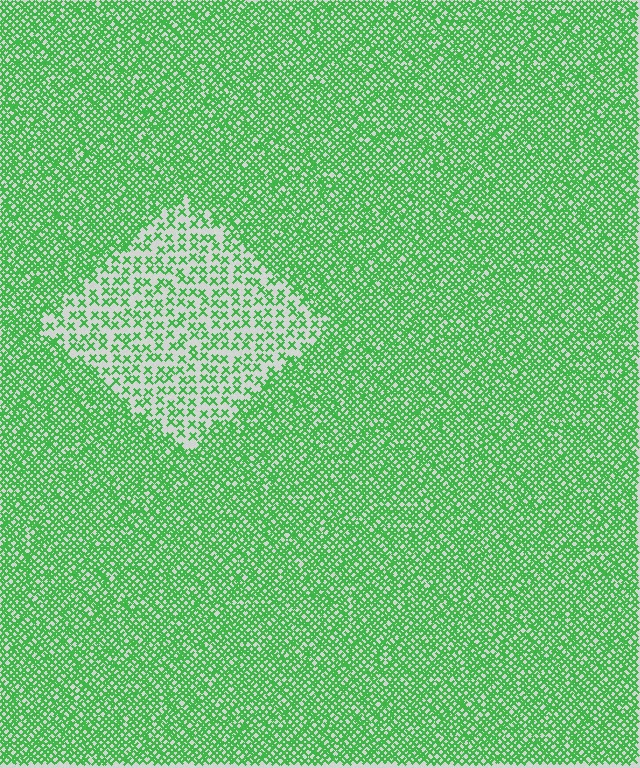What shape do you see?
I see a diamond.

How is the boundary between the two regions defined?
The boundary is defined by a change in element density (approximately 2.5x ratio). All elements are the same color, size, and shape.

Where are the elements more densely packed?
The elements are more densely packed outside the diamond boundary.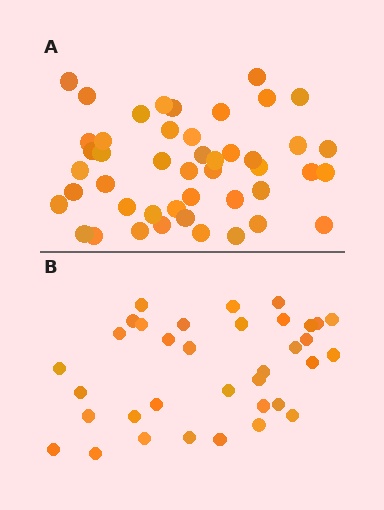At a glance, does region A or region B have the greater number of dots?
Region A (the top region) has more dots.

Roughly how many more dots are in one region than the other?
Region A has roughly 12 or so more dots than region B.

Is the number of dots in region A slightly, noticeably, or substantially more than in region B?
Region A has noticeably more, but not dramatically so. The ratio is roughly 1.3 to 1.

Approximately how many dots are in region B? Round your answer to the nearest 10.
About 40 dots. (The exact count is 35, which rounds to 40.)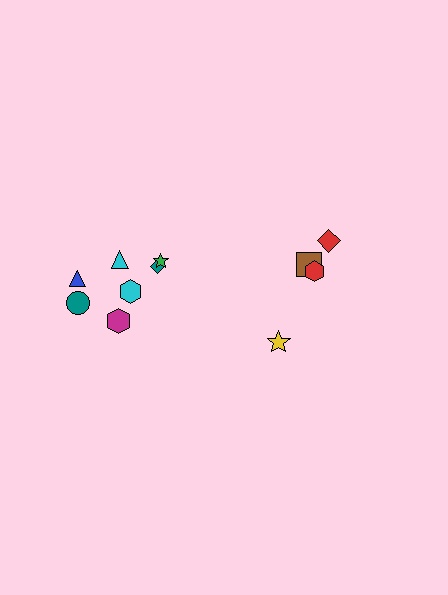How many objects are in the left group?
There are 7 objects.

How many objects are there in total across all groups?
There are 11 objects.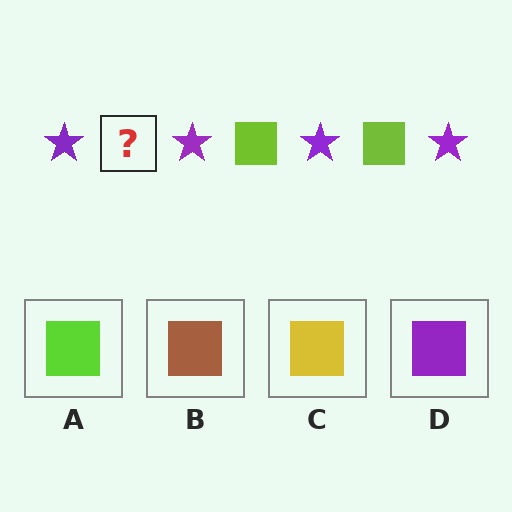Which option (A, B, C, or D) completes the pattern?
A.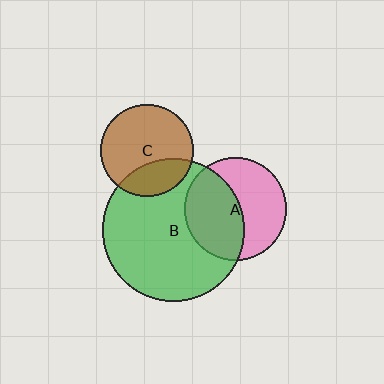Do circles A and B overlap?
Yes.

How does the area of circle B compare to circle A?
Approximately 1.9 times.